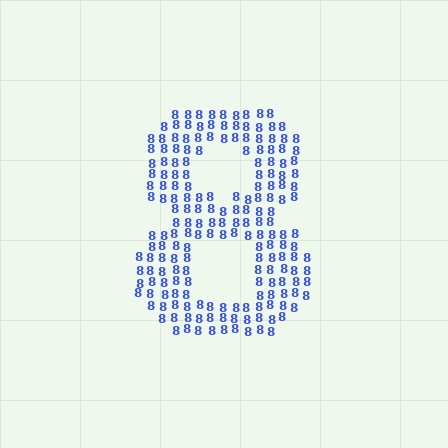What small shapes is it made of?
It is made of small digit 8's.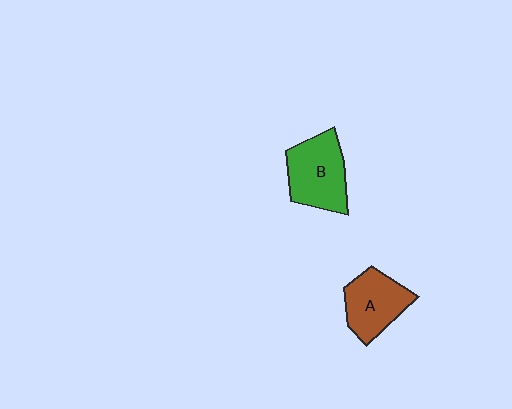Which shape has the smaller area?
Shape A (brown).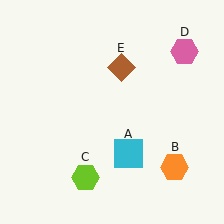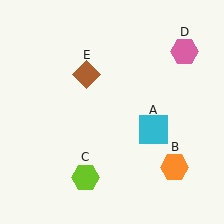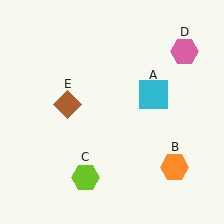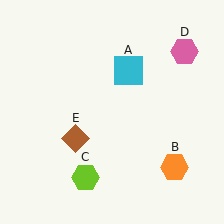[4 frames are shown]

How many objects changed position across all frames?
2 objects changed position: cyan square (object A), brown diamond (object E).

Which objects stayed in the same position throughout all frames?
Orange hexagon (object B) and lime hexagon (object C) and pink hexagon (object D) remained stationary.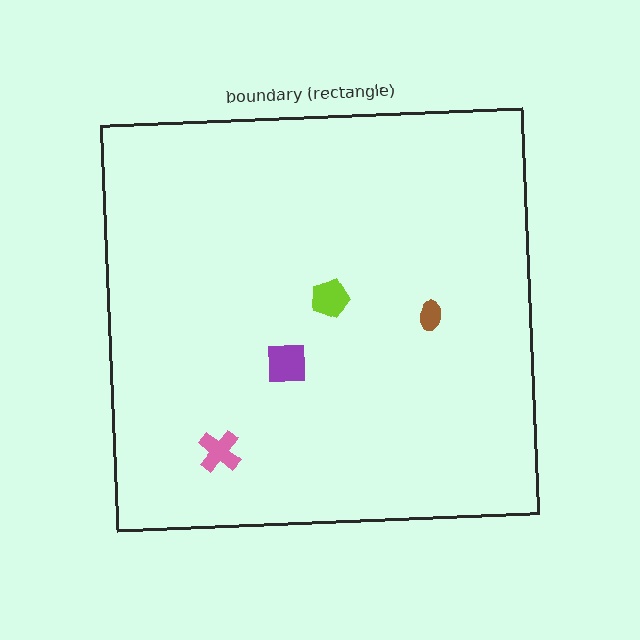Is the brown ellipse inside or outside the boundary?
Inside.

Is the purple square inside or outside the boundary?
Inside.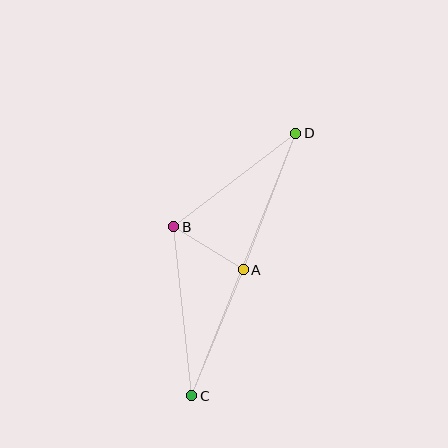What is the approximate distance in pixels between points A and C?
The distance between A and C is approximately 136 pixels.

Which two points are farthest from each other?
Points C and D are farthest from each other.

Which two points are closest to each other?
Points A and B are closest to each other.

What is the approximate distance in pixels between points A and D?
The distance between A and D is approximately 146 pixels.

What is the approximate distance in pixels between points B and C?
The distance between B and C is approximately 170 pixels.